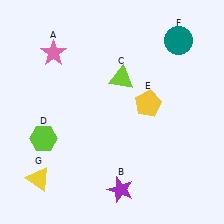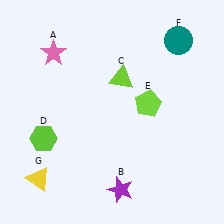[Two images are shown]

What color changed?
The pentagon (E) changed from yellow in Image 1 to lime in Image 2.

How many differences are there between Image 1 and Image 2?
There is 1 difference between the two images.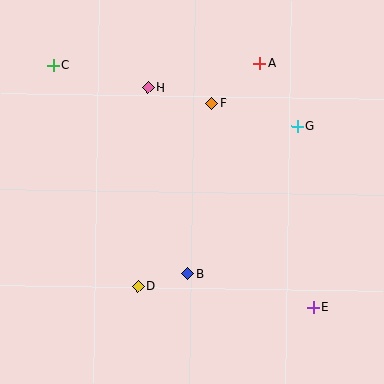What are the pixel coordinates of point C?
Point C is at (53, 65).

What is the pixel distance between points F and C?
The distance between F and C is 163 pixels.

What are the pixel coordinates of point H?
Point H is at (148, 88).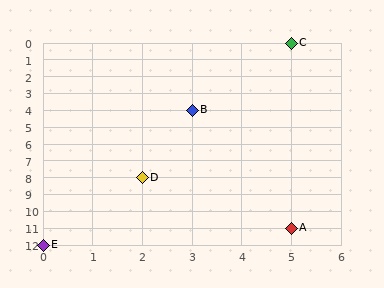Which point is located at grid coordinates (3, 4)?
Point B is at (3, 4).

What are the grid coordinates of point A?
Point A is at grid coordinates (5, 11).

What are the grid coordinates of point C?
Point C is at grid coordinates (5, 0).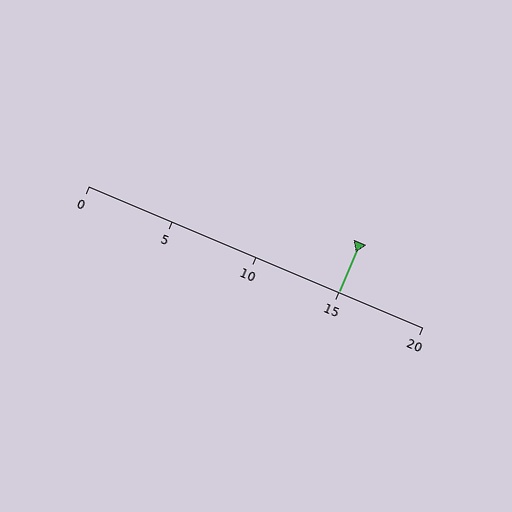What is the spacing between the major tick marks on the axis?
The major ticks are spaced 5 apart.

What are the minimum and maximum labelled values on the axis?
The axis runs from 0 to 20.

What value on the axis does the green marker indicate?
The marker indicates approximately 15.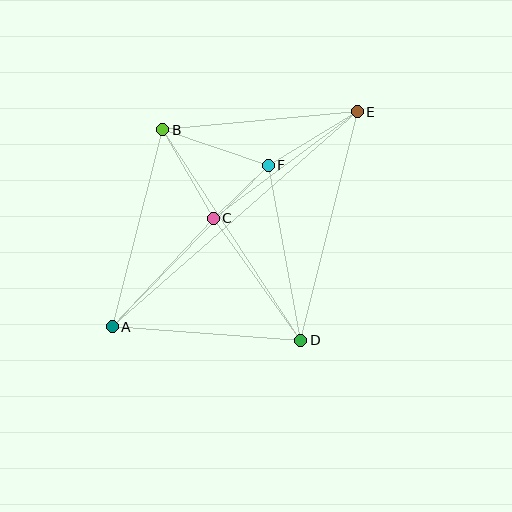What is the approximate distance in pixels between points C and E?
The distance between C and E is approximately 180 pixels.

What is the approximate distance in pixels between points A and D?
The distance between A and D is approximately 189 pixels.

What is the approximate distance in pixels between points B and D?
The distance between B and D is approximately 252 pixels.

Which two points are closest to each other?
Points C and F are closest to each other.